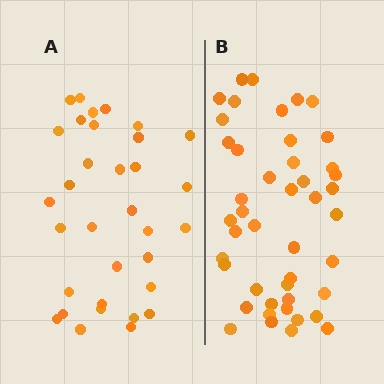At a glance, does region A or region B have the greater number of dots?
Region B (the right region) has more dots.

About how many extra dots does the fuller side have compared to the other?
Region B has roughly 12 or so more dots than region A.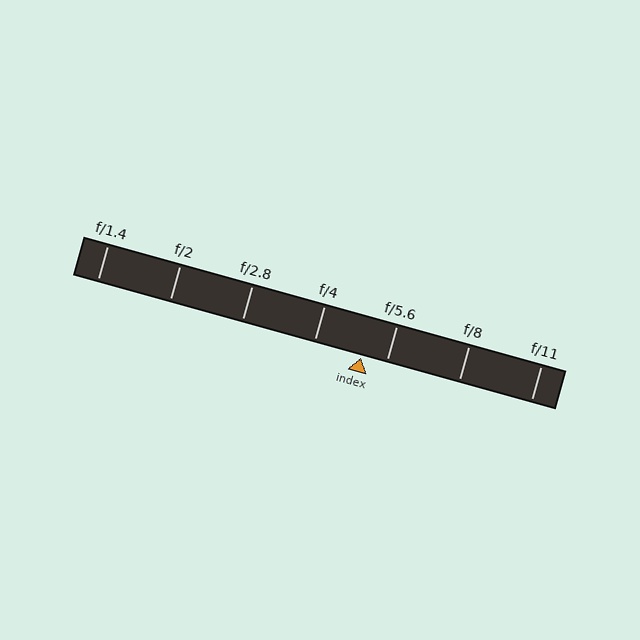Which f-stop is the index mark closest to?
The index mark is closest to f/5.6.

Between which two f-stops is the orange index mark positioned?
The index mark is between f/4 and f/5.6.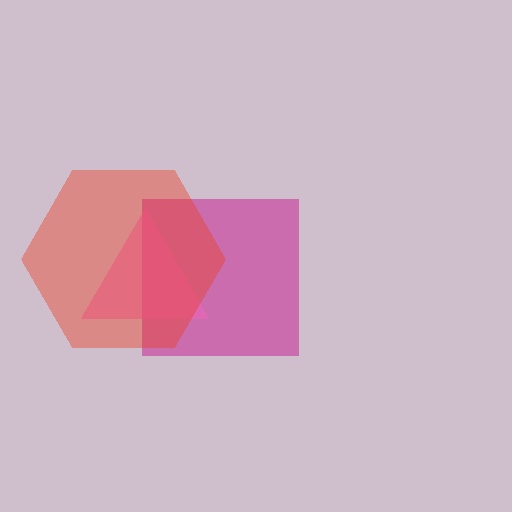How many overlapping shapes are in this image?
There are 3 overlapping shapes in the image.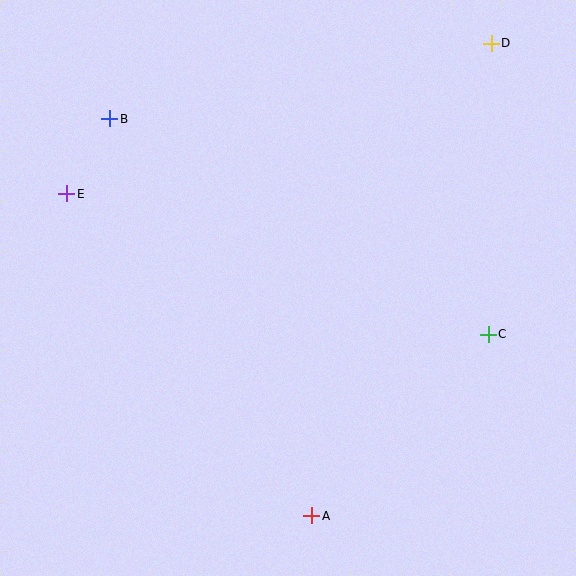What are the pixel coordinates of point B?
Point B is at (110, 119).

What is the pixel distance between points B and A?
The distance between B and A is 445 pixels.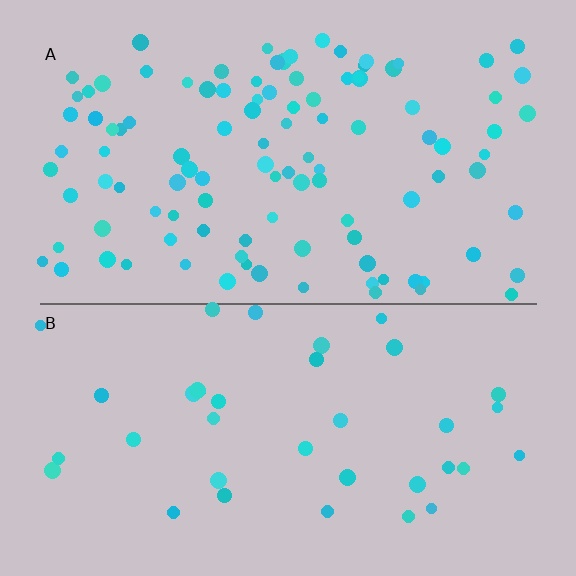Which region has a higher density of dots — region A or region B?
A (the top).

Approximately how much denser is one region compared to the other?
Approximately 2.8× — region A over region B.